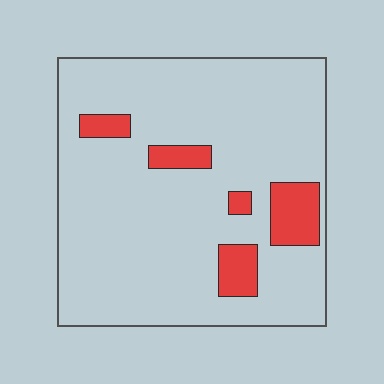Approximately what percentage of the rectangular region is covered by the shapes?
Approximately 10%.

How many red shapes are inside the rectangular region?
5.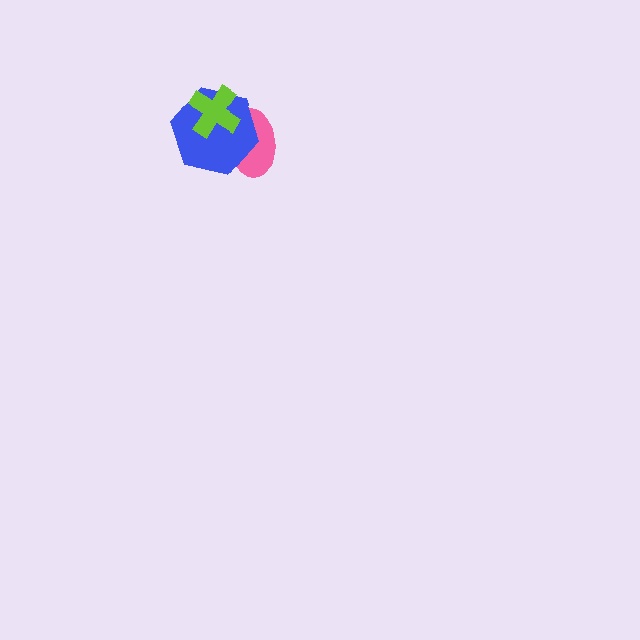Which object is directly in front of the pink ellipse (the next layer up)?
The blue hexagon is directly in front of the pink ellipse.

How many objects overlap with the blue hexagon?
2 objects overlap with the blue hexagon.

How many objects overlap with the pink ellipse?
2 objects overlap with the pink ellipse.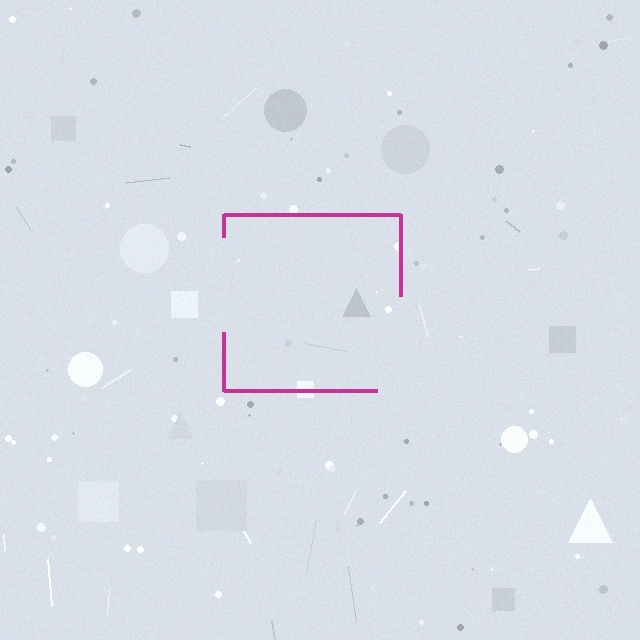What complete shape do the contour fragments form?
The contour fragments form a square.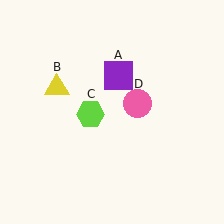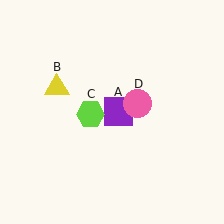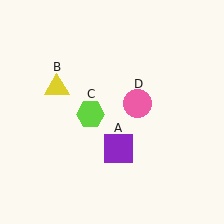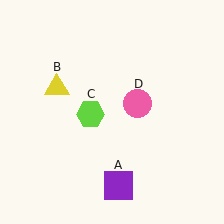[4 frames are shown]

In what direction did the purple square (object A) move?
The purple square (object A) moved down.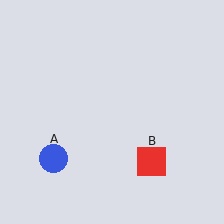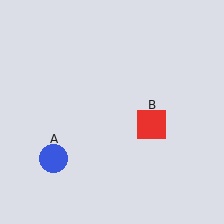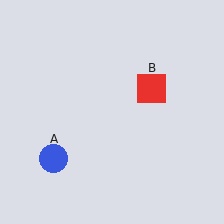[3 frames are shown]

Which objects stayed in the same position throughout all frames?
Blue circle (object A) remained stationary.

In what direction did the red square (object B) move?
The red square (object B) moved up.